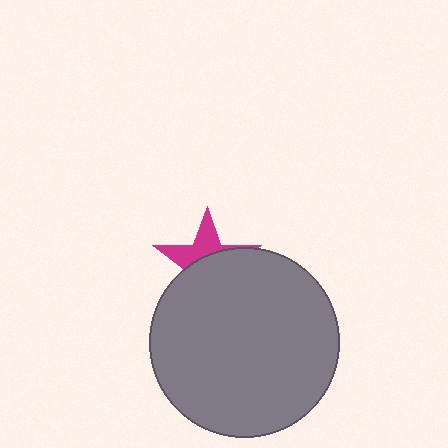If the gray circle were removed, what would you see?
You would see the complete magenta star.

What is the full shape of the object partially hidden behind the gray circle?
The partially hidden object is a magenta star.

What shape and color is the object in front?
The object in front is a gray circle.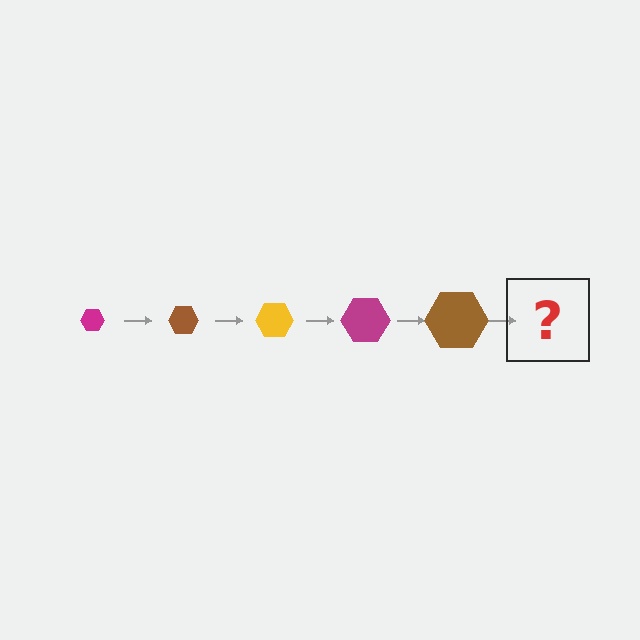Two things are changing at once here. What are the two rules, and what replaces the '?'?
The two rules are that the hexagon grows larger each step and the color cycles through magenta, brown, and yellow. The '?' should be a yellow hexagon, larger than the previous one.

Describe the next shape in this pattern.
It should be a yellow hexagon, larger than the previous one.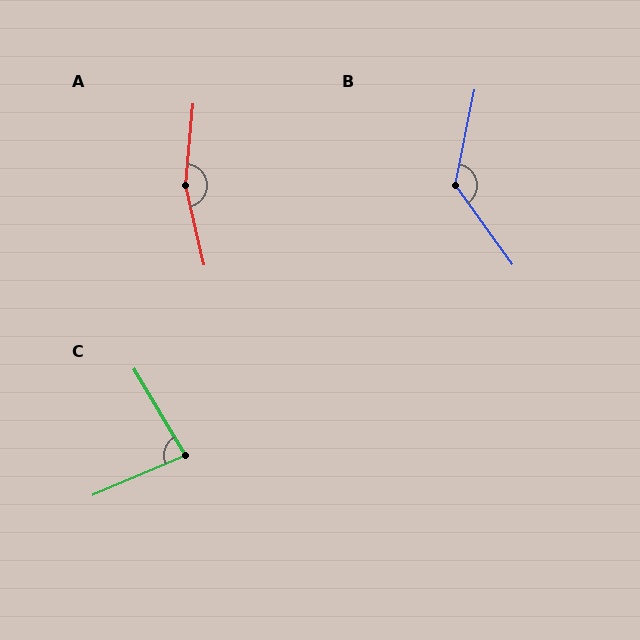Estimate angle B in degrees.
Approximately 133 degrees.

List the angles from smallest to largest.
C (82°), B (133°), A (162°).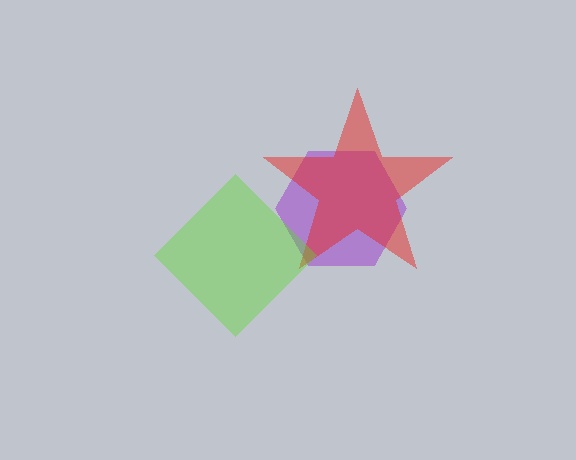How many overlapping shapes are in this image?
There are 3 overlapping shapes in the image.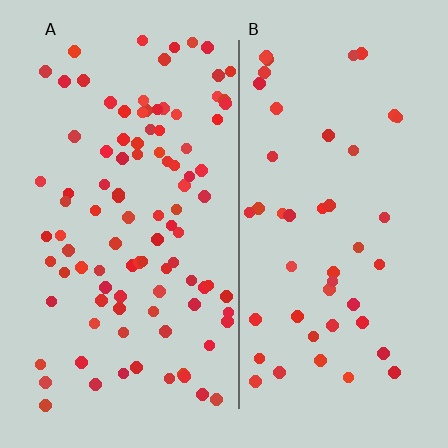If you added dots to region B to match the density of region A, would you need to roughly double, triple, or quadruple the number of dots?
Approximately double.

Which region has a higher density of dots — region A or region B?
A (the left).